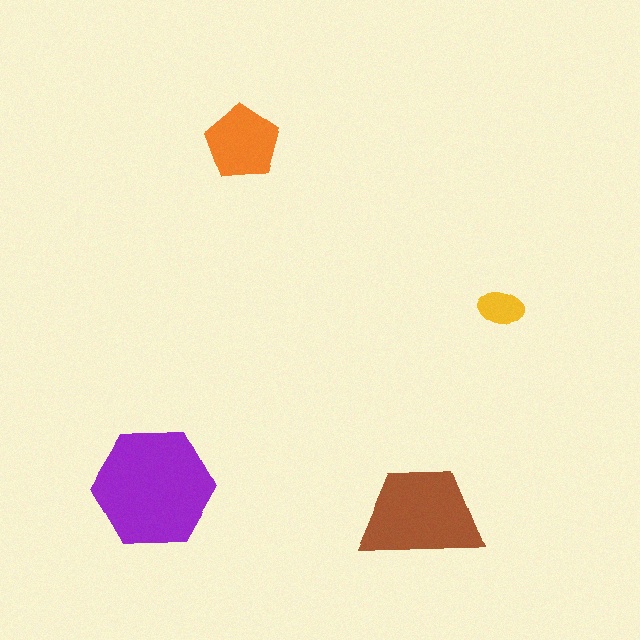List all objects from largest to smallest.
The purple hexagon, the brown trapezoid, the orange pentagon, the yellow ellipse.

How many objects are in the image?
There are 4 objects in the image.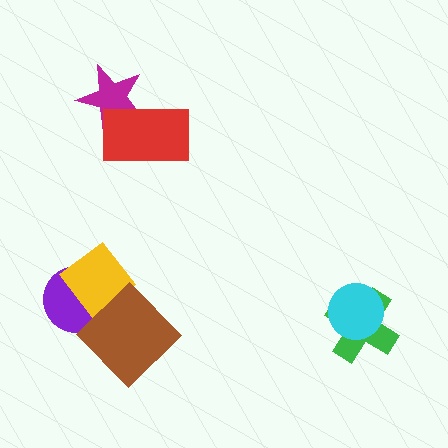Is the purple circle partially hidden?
Yes, it is partially covered by another shape.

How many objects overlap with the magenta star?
1 object overlaps with the magenta star.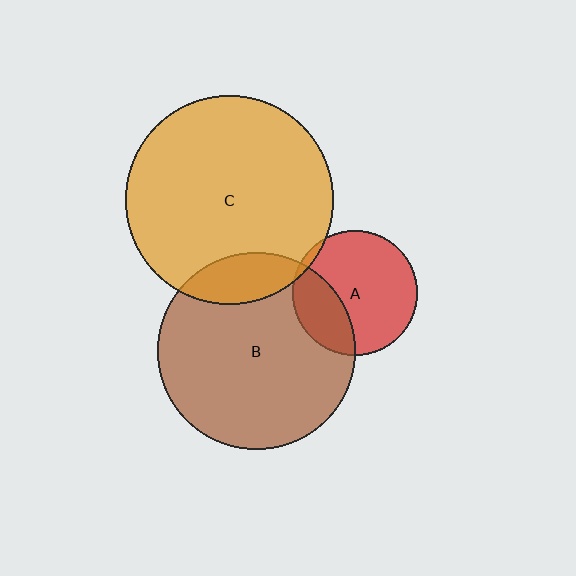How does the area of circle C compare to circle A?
Approximately 2.8 times.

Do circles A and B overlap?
Yes.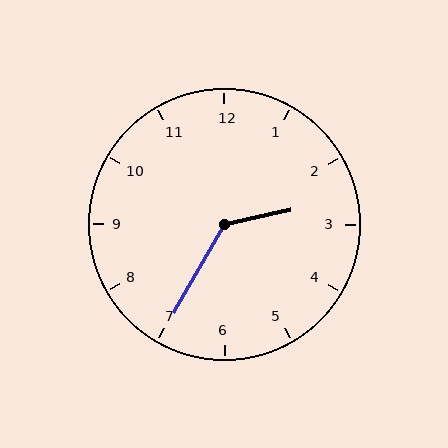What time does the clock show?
2:35.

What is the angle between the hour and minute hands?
Approximately 132 degrees.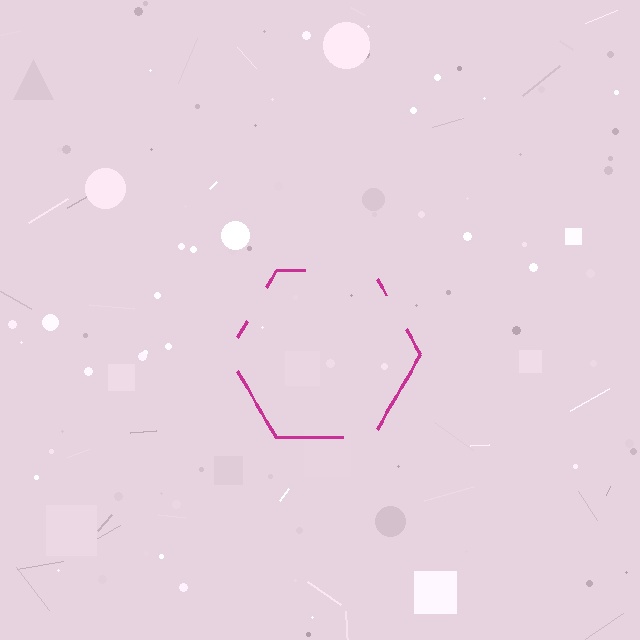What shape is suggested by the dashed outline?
The dashed outline suggests a hexagon.